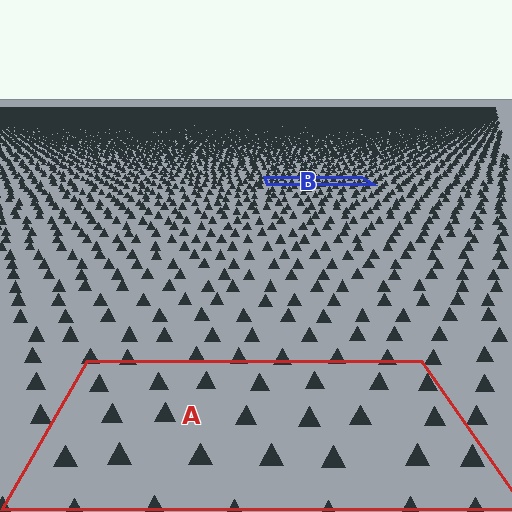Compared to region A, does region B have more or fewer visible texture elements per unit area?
Region B has more texture elements per unit area — they are packed more densely because it is farther away.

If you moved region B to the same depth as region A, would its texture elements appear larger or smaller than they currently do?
They would appear larger. At a closer depth, the same texture elements are projected at a bigger on-screen size.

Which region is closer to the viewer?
Region A is closer. The texture elements there are larger and more spread out.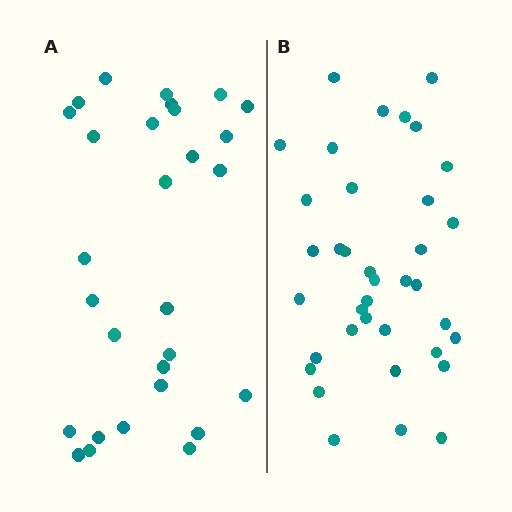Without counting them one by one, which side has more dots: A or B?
Region B (the right region) has more dots.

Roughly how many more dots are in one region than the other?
Region B has roughly 8 or so more dots than region A.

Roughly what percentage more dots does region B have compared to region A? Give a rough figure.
About 30% more.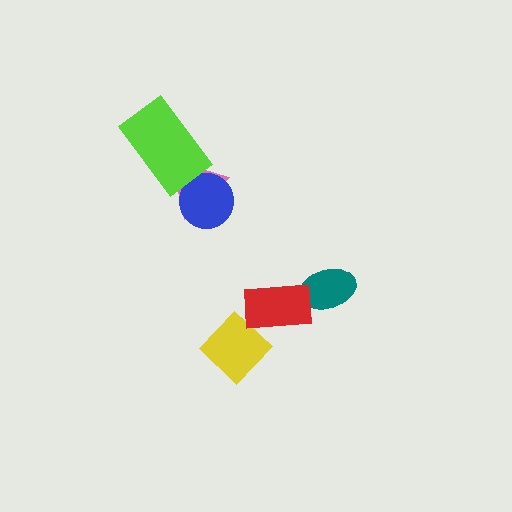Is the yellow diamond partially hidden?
Yes, it is partially covered by another shape.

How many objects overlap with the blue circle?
1 object overlaps with the blue circle.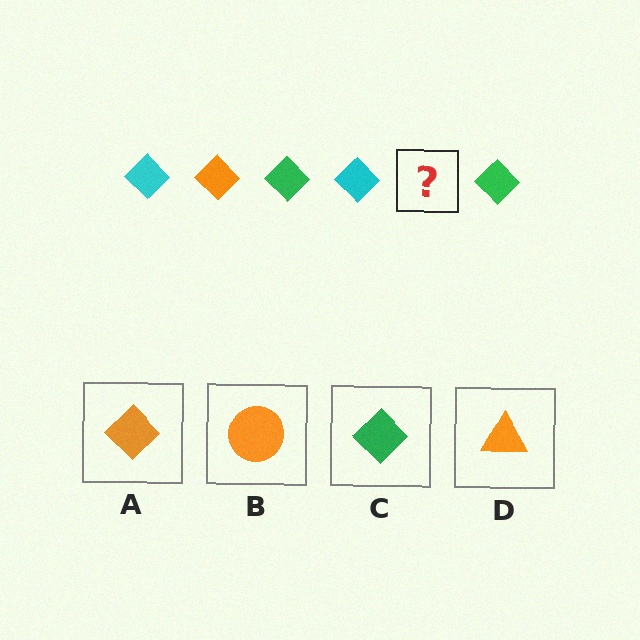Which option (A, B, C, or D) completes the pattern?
A.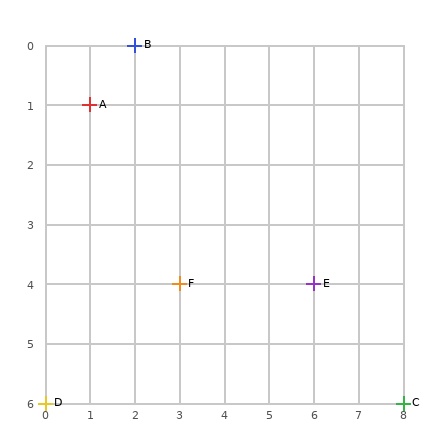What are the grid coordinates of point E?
Point E is at grid coordinates (6, 4).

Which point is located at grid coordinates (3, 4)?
Point F is at (3, 4).